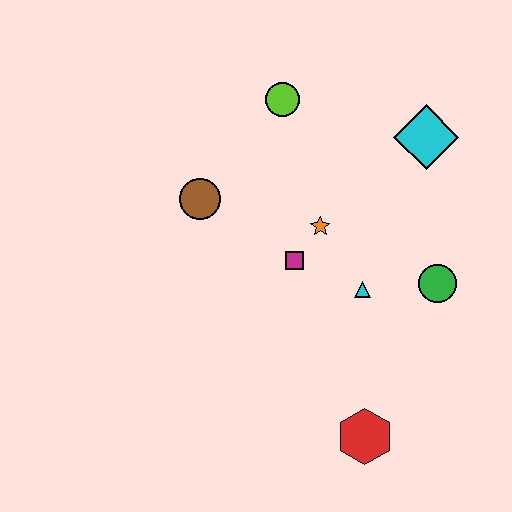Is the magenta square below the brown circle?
Yes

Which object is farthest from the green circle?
The brown circle is farthest from the green circle.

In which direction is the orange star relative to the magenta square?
The orange star is above the magenta square.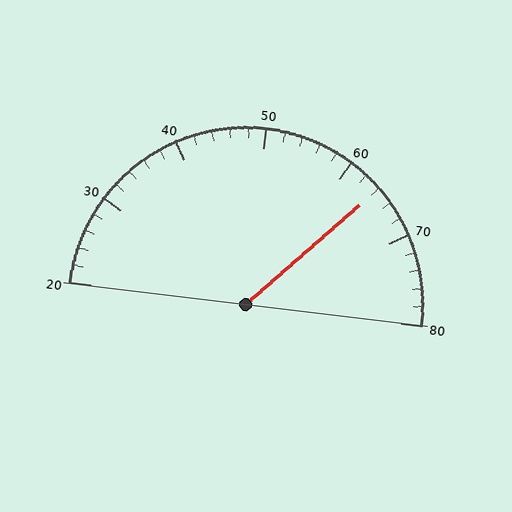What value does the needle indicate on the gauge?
The needle indicates approximately 64.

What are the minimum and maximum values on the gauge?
The gauge ranges from 20 to 80.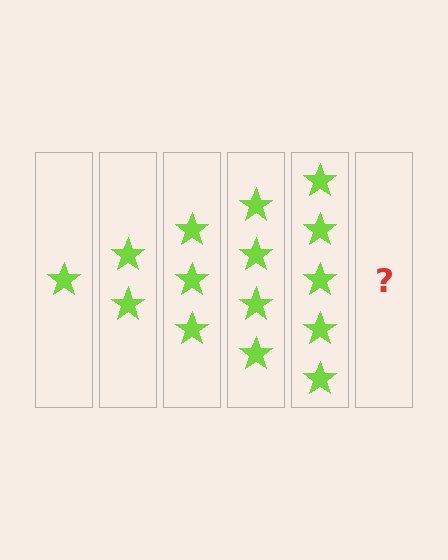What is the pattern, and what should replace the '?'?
The pattern is that each step adds one more star. The '?' should be 6 stars.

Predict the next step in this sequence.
The next step is 6 stars.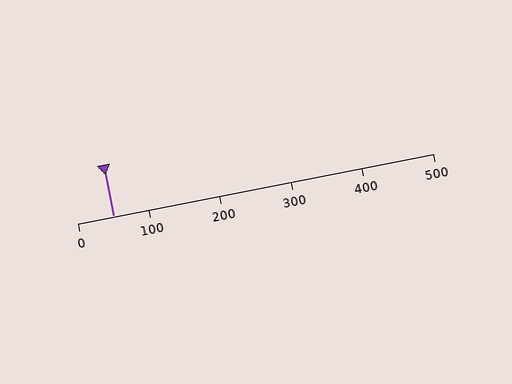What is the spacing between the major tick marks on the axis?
The major ticks are spaced 100 apart.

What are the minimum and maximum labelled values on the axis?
The axis runs from 0 to 500.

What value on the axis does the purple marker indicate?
The marker indicates approximately 50.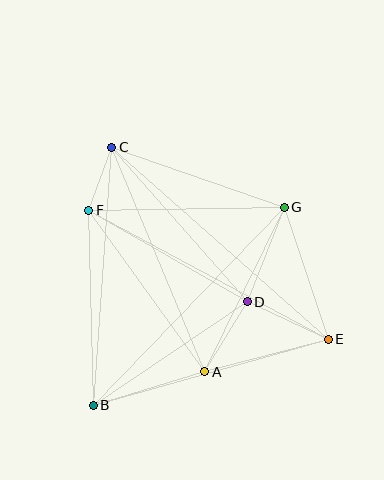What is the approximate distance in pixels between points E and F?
The distance between E and F is approximately 272 pixels.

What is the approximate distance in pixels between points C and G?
The distance between C and G is approximately 183 pixels.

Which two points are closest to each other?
Points C and F are closest to each other.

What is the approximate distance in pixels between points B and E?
The distance between B and E is approximately 244 pixels.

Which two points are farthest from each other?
Points C and E are farthest from each other.